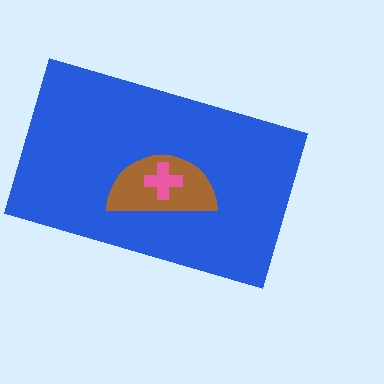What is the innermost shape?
The pink cross.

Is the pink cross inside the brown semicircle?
Yes.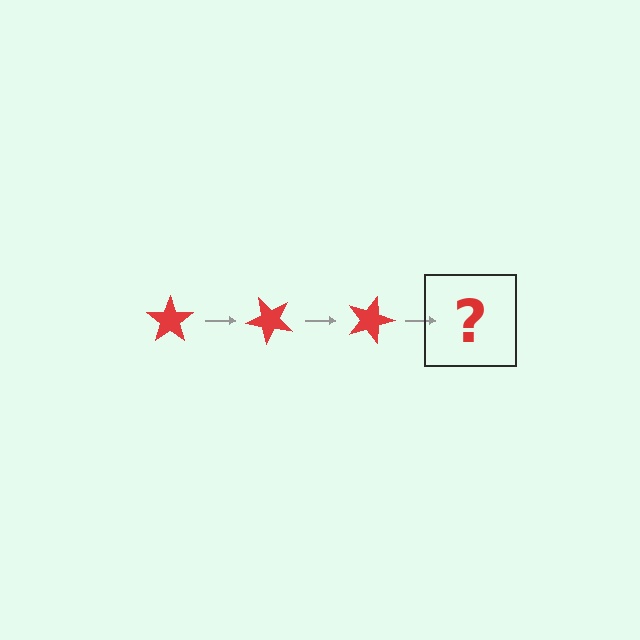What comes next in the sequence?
The next element should be a red star rotated 135 degrees.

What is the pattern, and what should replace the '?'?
The pattern is that the star rotates 45 degrees each step. The '?' should be a red star rotated 135 degrees.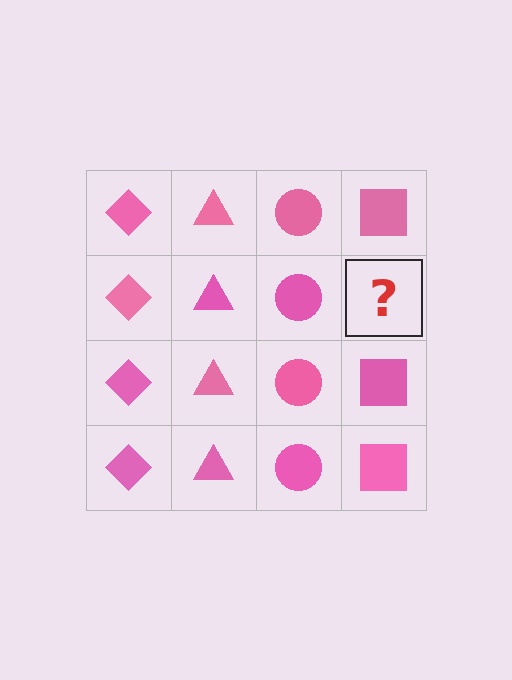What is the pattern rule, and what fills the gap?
The rule is that each column has a consistent shape. The gap should be filled with a pink square.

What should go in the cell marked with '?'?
The missing cell should contain a pink square.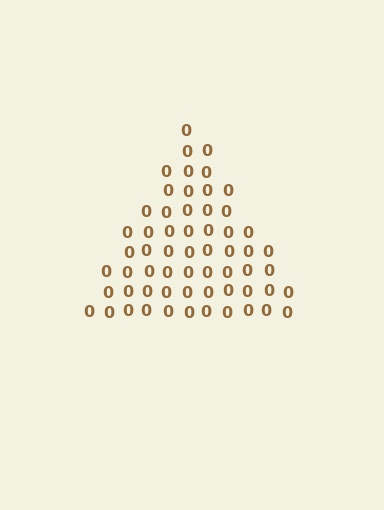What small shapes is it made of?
It is made of small digit 0's.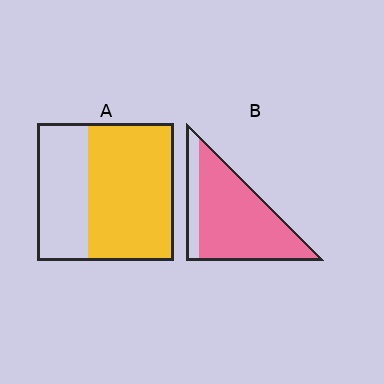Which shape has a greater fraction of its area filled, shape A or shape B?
Shape B.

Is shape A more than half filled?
Yes.